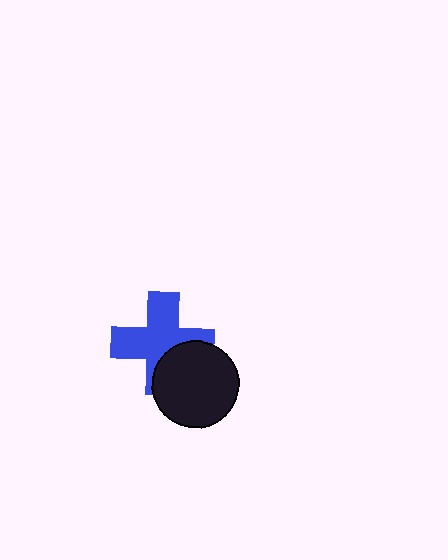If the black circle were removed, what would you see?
You would see the complete blue cross.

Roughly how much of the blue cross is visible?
Most of it is visible (roughly 69%).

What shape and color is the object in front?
The object in front is a black circle.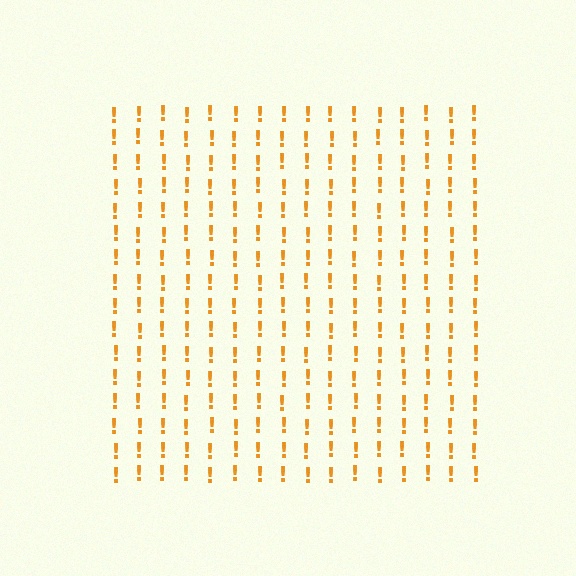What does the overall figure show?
The overall figure shows a square.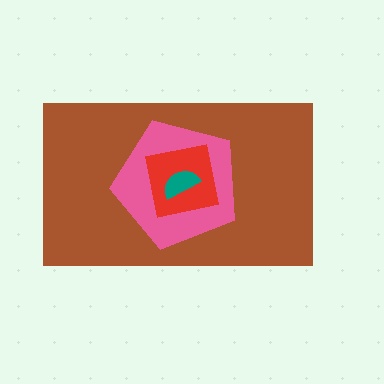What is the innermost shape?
The teal semicircle.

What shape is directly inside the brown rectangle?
The pink pentagon.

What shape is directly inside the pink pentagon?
The red square.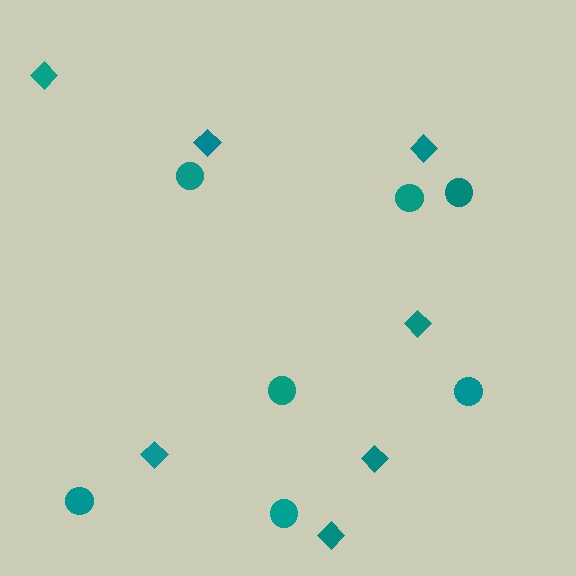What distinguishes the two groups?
There are 2 groups: one group of diamonds (7) and one group of circles (7).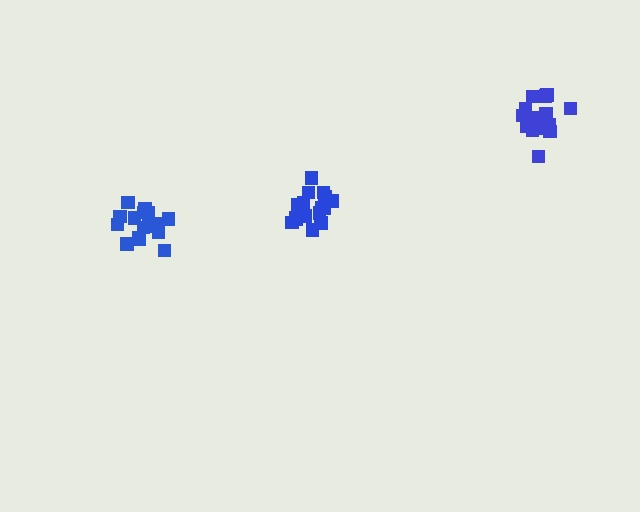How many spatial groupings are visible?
There are 3 spatial groupings.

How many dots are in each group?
Group 1: 16 dots, Group 2: 17 dots, Group 3: 17 dots (50 total).